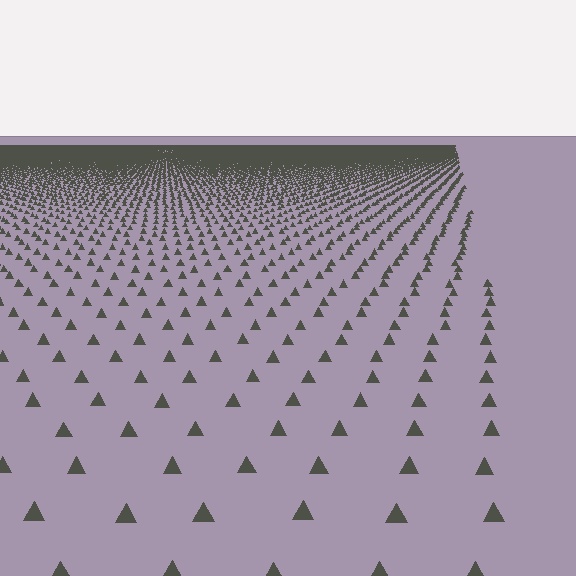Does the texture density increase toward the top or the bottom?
Density increases toward the top.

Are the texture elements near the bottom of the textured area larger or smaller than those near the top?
Larger. Near the bottom, elements are closer to the viewer and appear at a bigger on-screen size.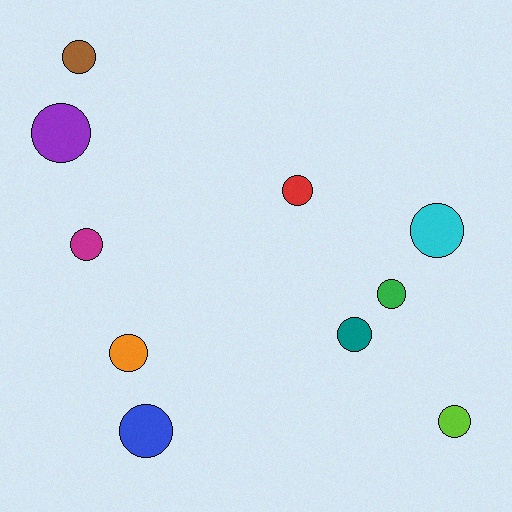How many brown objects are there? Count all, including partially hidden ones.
There is 1 brown object.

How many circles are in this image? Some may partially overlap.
There are 10 circles.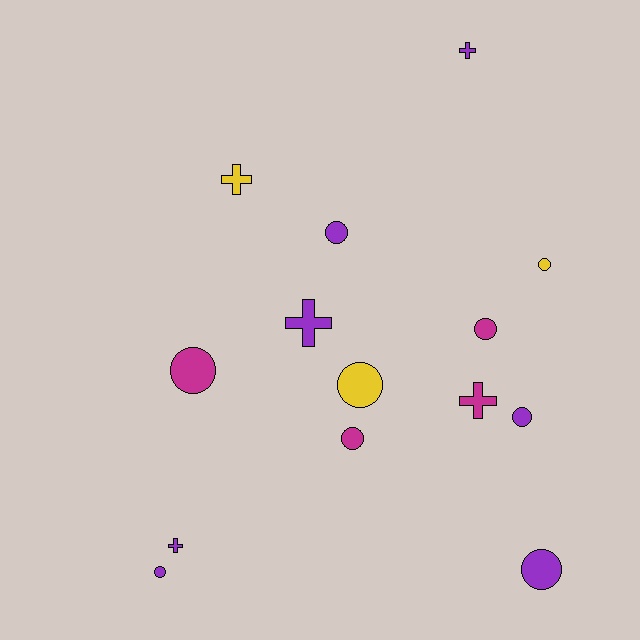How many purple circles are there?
There are 4 purple circles.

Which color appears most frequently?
Purple, with 7 objects.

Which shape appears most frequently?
Circle, with 9 objects.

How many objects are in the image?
There are 14 objects.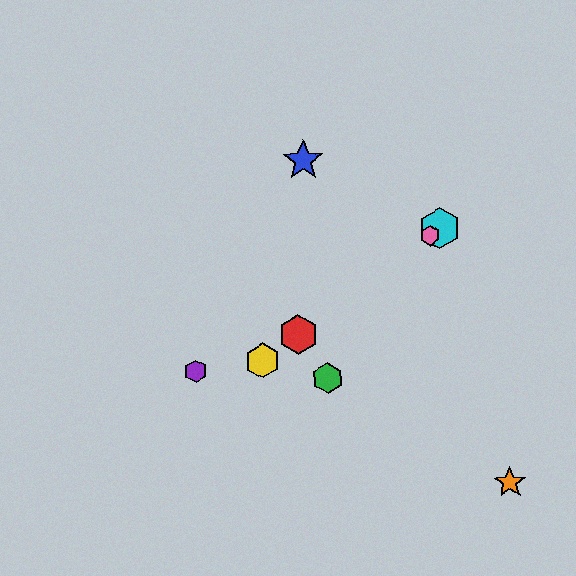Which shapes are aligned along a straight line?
The red hexagon, the yellow hexagon, the cyan hexagon, the pink hexagon are aligned along a straight line.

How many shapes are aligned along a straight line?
4 shapes (the red hexagon, the yellow hexagon, the cyan hexagon, the pink hexagon) are aligned along a straight line.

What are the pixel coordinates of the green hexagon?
The green hexagon is at (328, 378).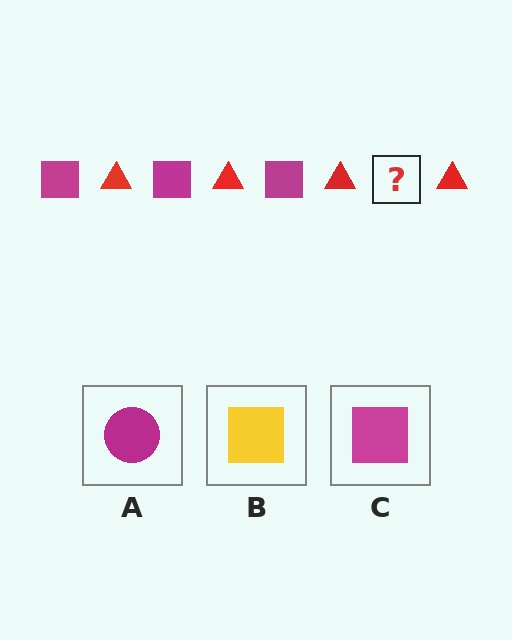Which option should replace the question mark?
Option C.